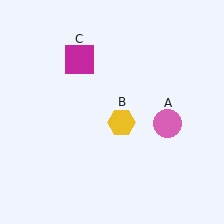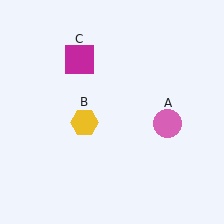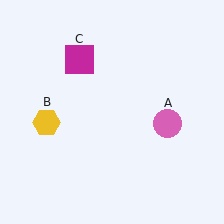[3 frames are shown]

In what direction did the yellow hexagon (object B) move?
The yellow hexagon (object B) moved left.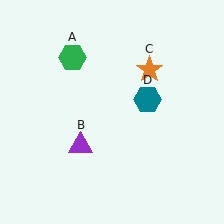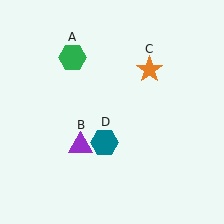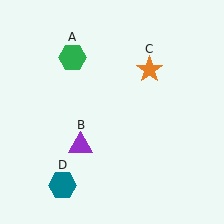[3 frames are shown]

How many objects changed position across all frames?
1 object changed position: teal hexagon (object D).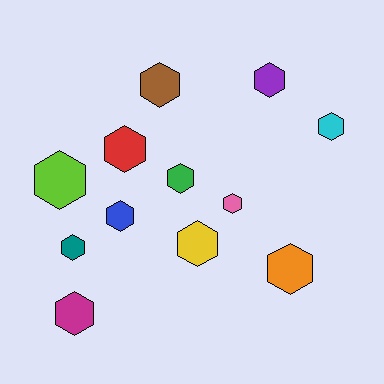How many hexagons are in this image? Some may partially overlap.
There are 12 hexagons.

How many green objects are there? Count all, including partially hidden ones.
There is 1 green object.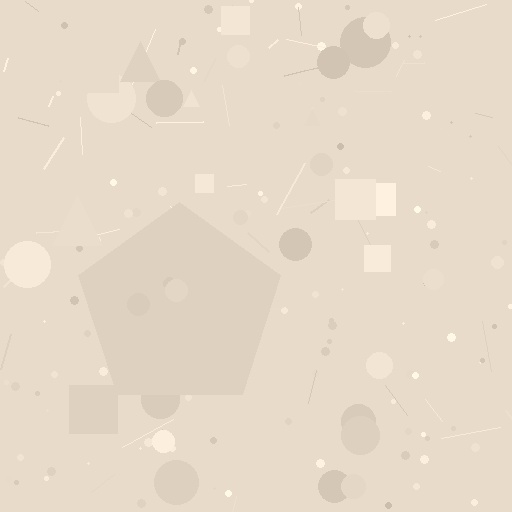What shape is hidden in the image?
A pentagon is hidden in the image.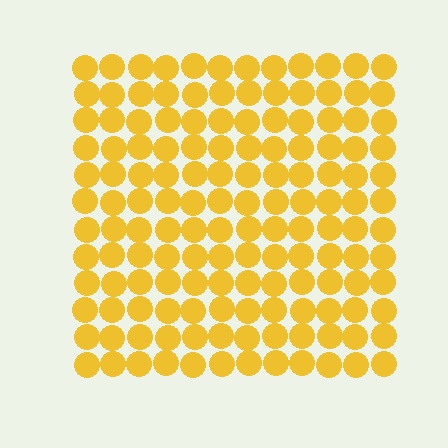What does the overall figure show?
The overall figure shows a square.